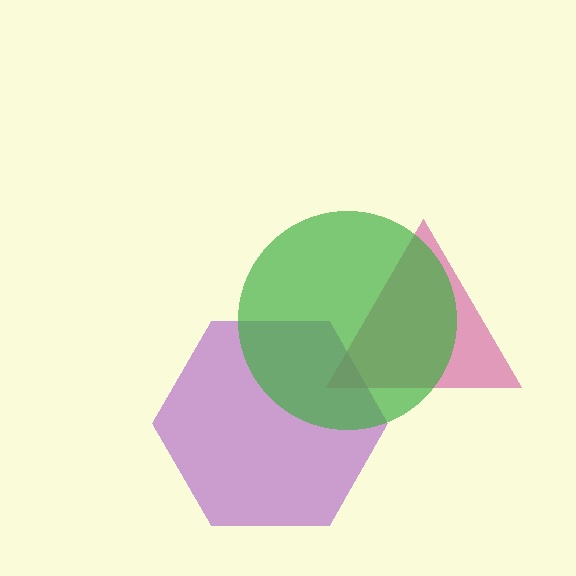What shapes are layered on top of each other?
The layered shapes are: a purple hexagon, a magenta triangle, a green circle.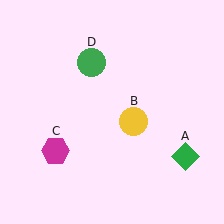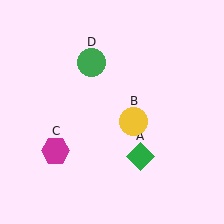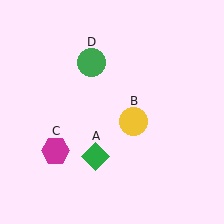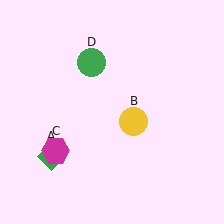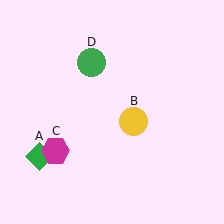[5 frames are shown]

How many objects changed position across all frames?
1 object changed position: green diamond (object A).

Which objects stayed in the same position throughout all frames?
Yellow circle (object B) and magenta hexagon (object C) and green circle (object D) remained stationary.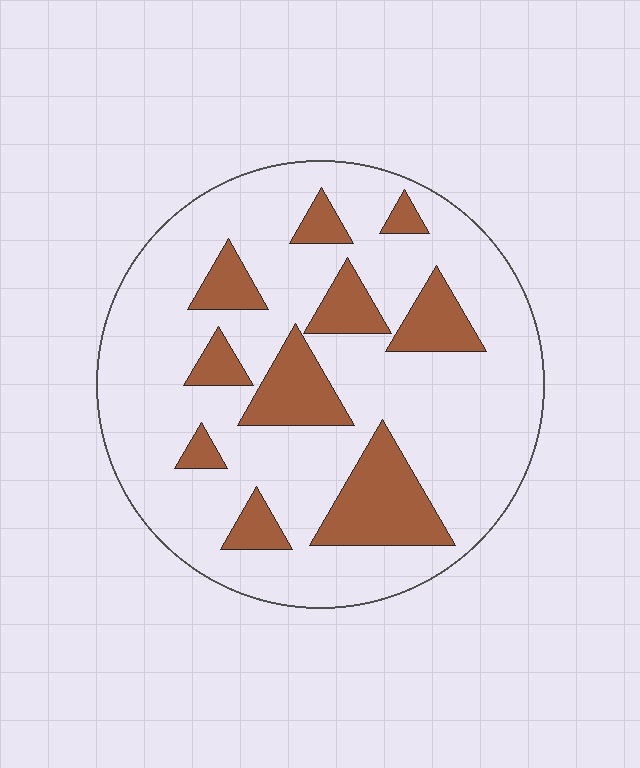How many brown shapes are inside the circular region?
10.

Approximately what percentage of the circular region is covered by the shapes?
Approximately 20%.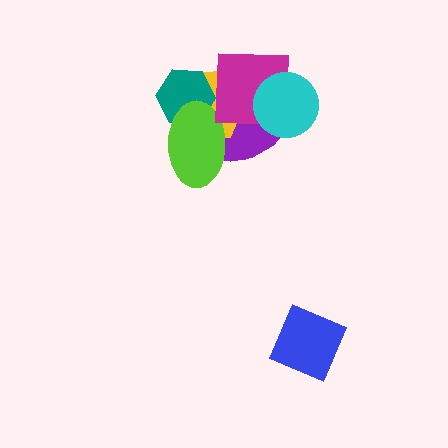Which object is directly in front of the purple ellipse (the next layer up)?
The yellow hexagon is directly in front of the purple ellipse.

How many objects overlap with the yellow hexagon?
4 objects overlap with the yellow hexagon.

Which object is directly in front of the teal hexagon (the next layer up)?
The lime ellipse is directly in front of the teal hexagon.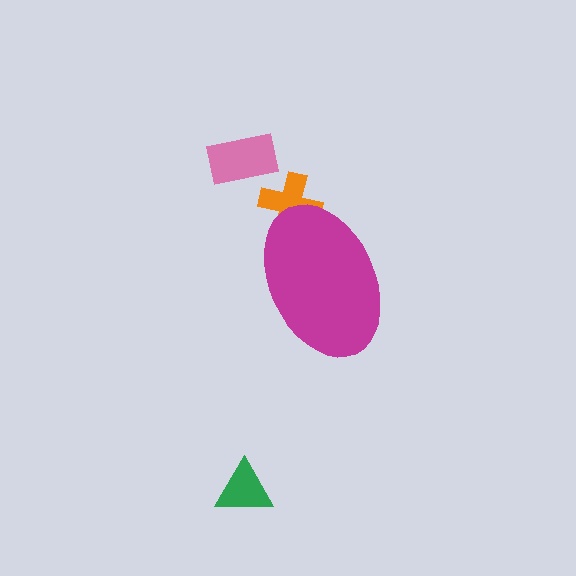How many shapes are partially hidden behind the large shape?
1 shape is partially hidden.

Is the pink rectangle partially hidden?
No, the pink rectangle is fully visible.